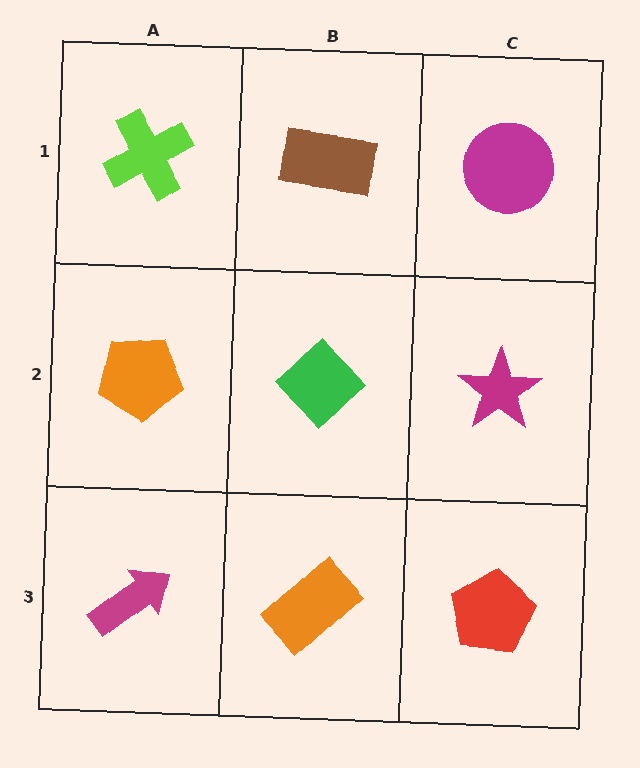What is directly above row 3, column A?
An orange pentagon.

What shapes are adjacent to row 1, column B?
A green diamond (row 2, column B), a lime cross (row 1, column A), a magenta circle (row 1, column C).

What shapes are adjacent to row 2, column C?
A magenta circle (row 1, column C), a red pentagon (row 3, column C), a green diamond (row 2, column B).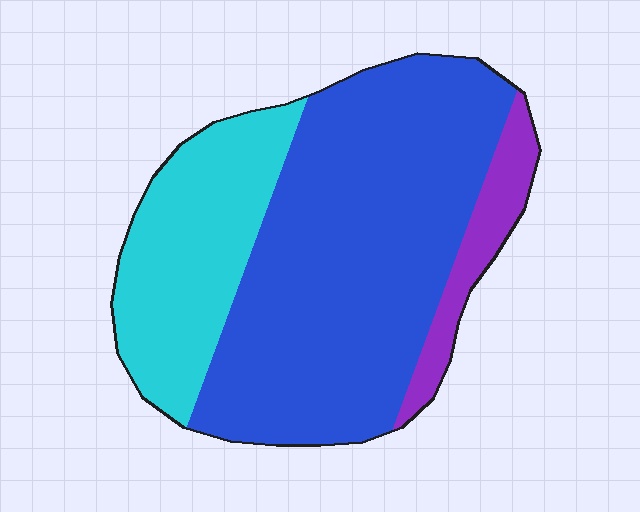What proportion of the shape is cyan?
Cyan takes up about one quarter (1/4) of the shape.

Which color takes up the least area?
Purple, at roughly 10%.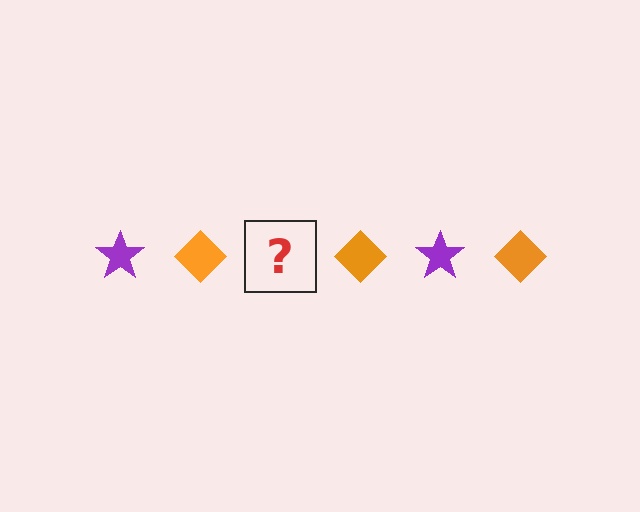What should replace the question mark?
The question mark should be replaced with a purple star.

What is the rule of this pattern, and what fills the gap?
The rule is that the pattern alternates between purple star and orange diamond. The gap should be filled with a purple star.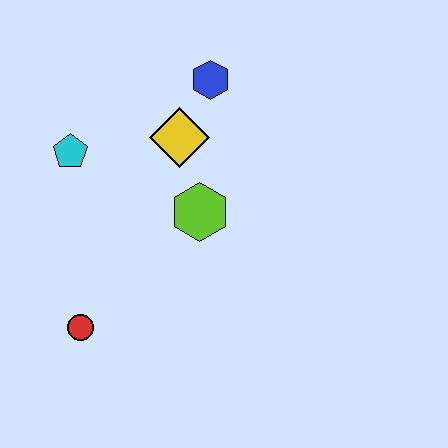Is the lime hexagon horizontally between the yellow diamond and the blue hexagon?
Yes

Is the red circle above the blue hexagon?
No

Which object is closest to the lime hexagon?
The yellow diamond is closest to the lime hexagon.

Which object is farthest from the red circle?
The blue hexagon is farthest from the red circle.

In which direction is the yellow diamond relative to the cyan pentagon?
The yellow diamond is to the right of the cyan pentagon.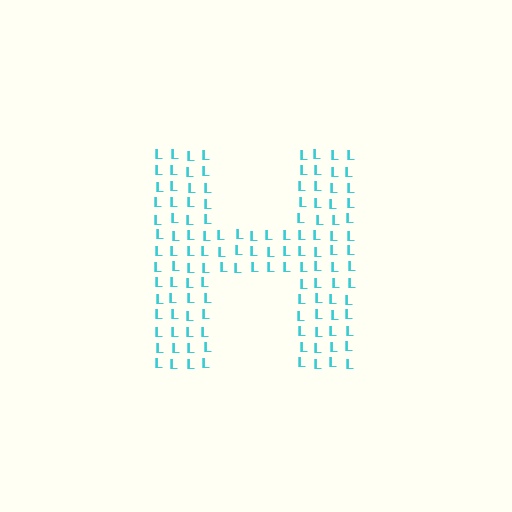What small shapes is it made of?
It is made of small letter L's.